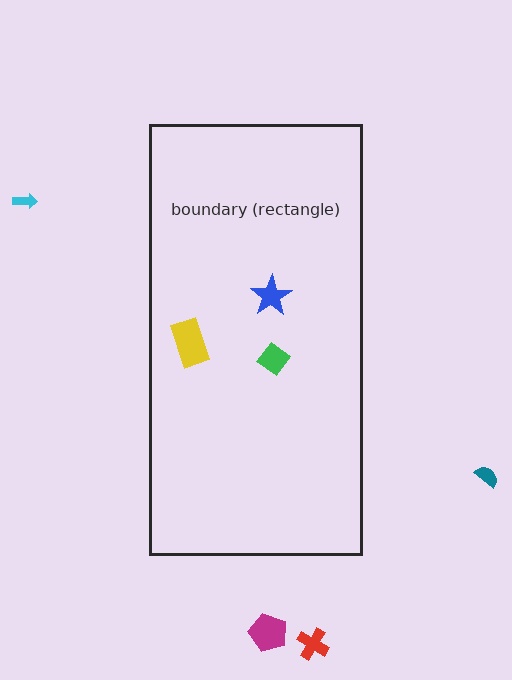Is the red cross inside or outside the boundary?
Outside.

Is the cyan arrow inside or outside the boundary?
Outside.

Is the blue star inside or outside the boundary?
Inside.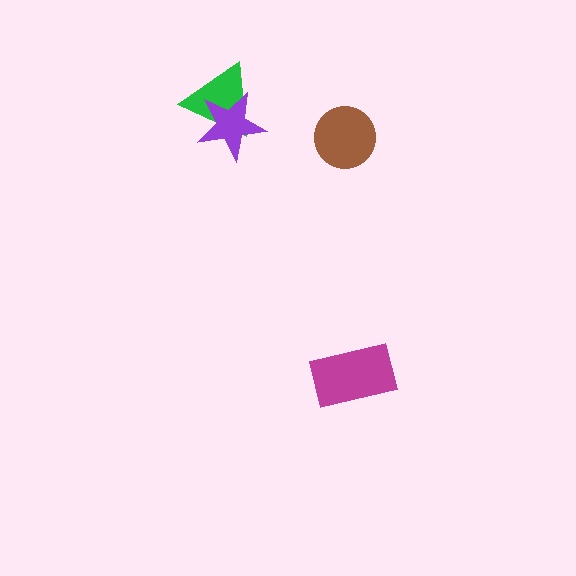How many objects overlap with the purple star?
1 object overlaps with the purple star.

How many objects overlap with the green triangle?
1 object overlaps with the green triangle.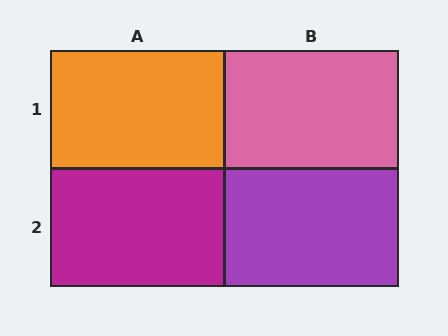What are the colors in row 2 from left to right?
Magenta, purple.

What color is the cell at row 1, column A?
Orange.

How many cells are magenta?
1 cell is magenta.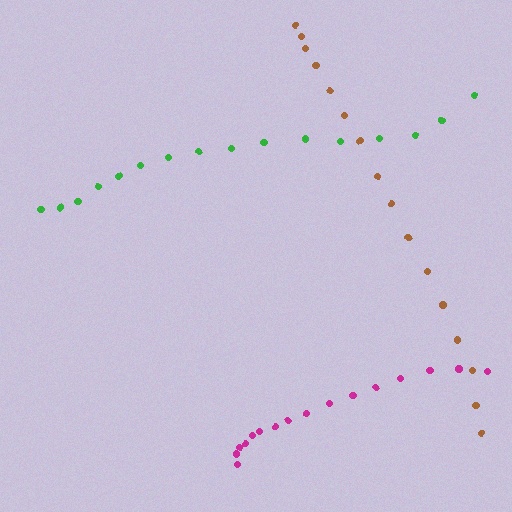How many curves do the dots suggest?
There are 3 distinct paths.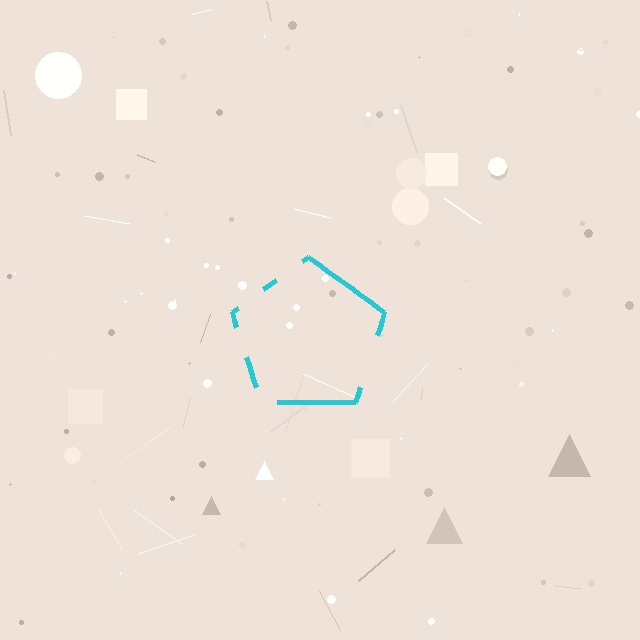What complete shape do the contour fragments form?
The contour fragments form a pentagon.